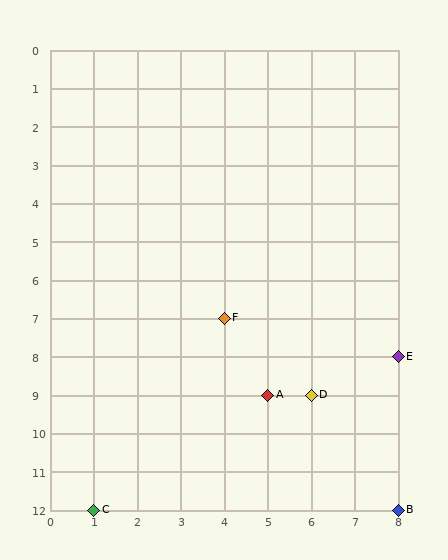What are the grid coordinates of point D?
Point D is at grid coordinates (6, 9).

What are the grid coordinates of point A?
Point A is at grid coordinates (5, 9).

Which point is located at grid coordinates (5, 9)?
Point A is at (5, 9).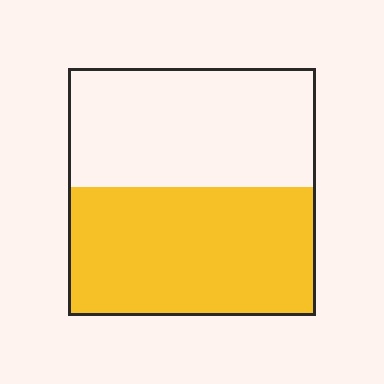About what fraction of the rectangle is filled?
About one half (1/2).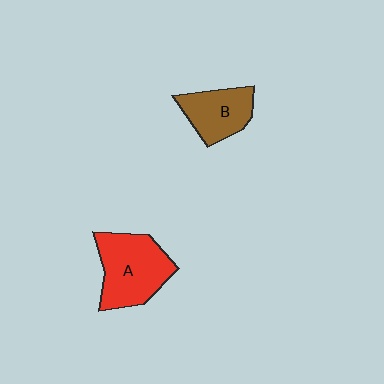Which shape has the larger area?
Shape A (red).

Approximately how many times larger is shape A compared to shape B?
Approximately 1.5 times.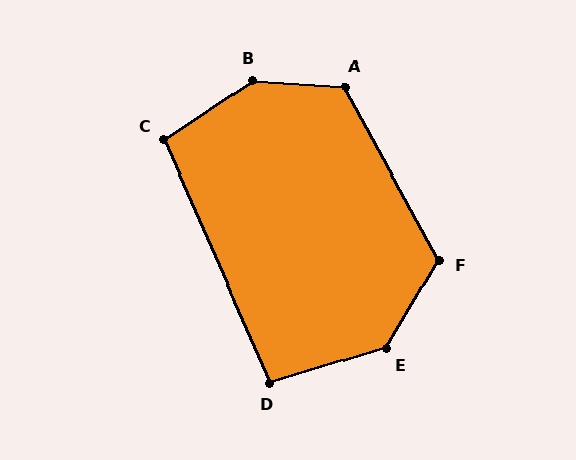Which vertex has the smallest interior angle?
D, at approximately 97 degrees.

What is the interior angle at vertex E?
Approximately 137 degrees (obtuse).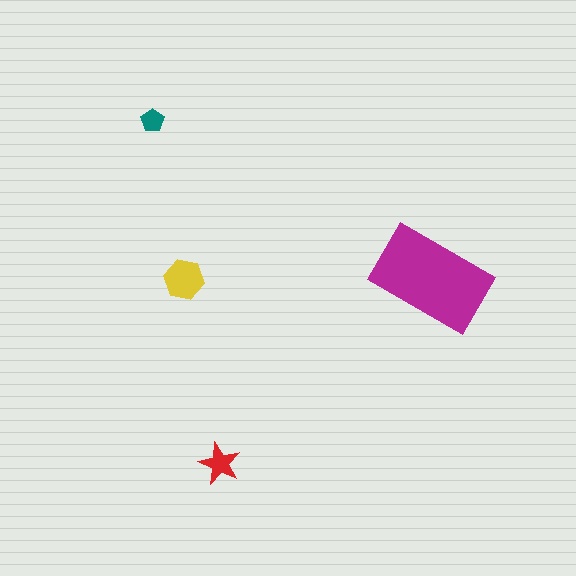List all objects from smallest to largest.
The teal pentagon, the red star, the yellow hexagon, the magenta rectangle.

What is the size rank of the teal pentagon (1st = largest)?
4th.